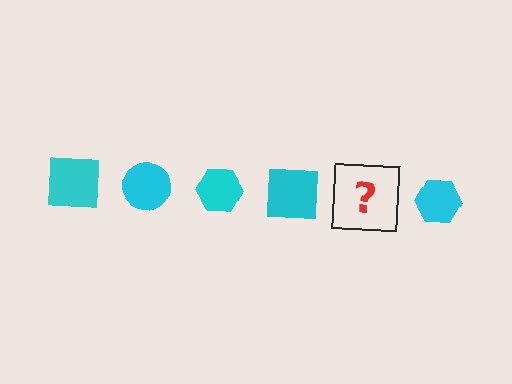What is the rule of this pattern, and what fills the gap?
The rule is that the pattern cycles through square, circle, hexagon shapes in cyan. The gap should be filled with a cyan circle.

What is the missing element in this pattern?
The missing element is a cyan circle.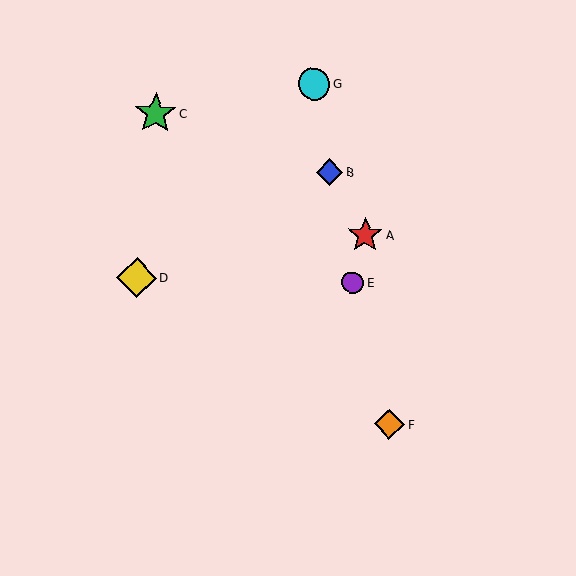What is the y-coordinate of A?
Object A is at y≈235.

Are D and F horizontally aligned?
No, D is at y≈277 and F is at y≈424.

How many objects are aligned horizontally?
2 objects (D, E) are aligned horizontally.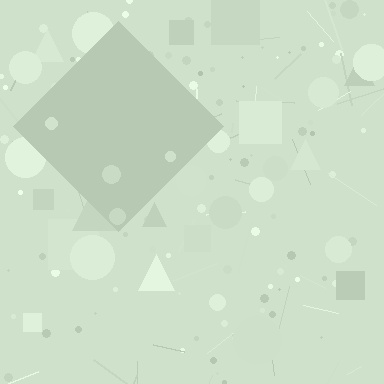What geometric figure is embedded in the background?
A diamond is embedded in the background.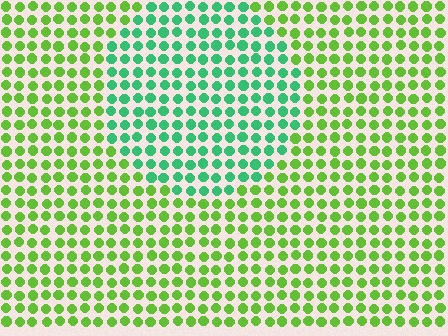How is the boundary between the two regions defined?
The boundary is defined purely by a slight shift in hue (about 46 degrees). Spacing, size, and orientation are identical on both sides.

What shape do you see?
I see a circle.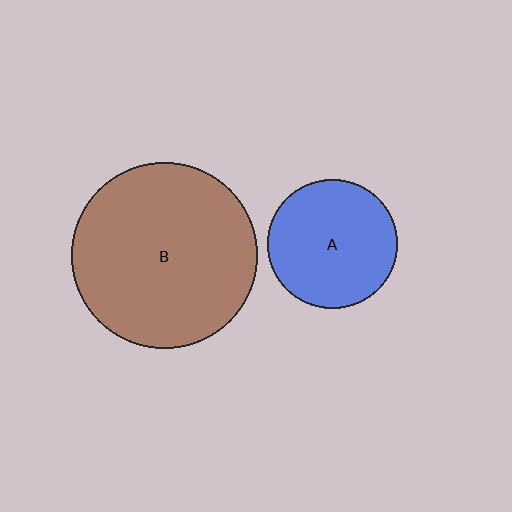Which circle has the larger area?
Circle B (brown).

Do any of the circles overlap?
No, none of the circles overlap.